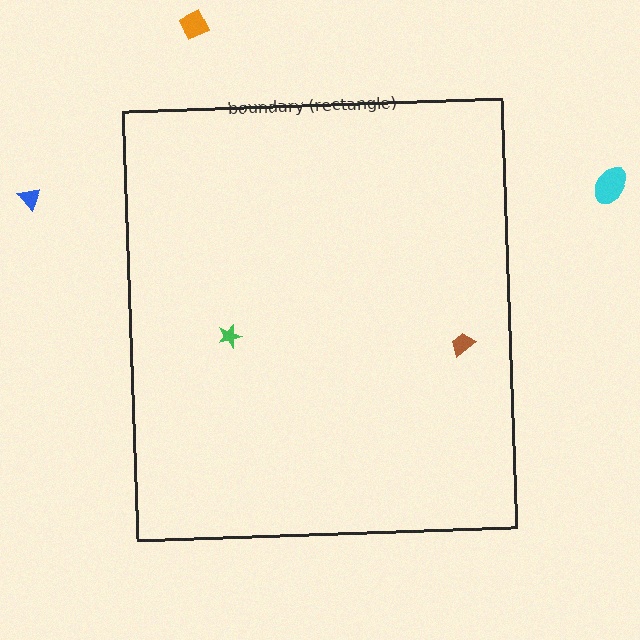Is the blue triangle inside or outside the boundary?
Outside.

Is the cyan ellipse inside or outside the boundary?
Outside.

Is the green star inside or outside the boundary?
Inside.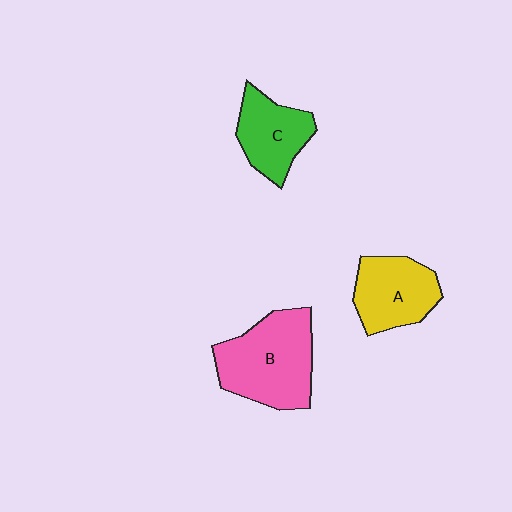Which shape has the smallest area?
Shape C (green).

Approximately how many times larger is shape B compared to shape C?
Approximately 1.6 times.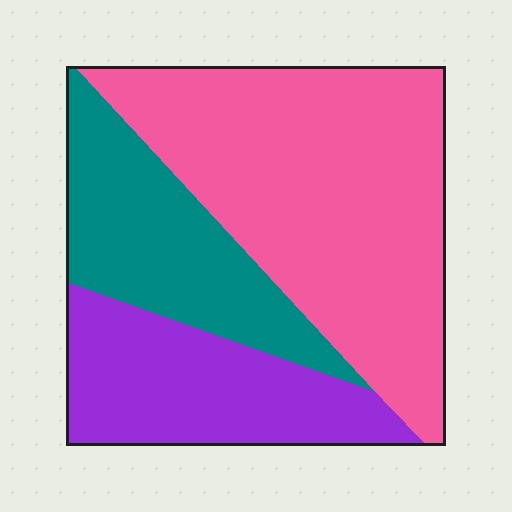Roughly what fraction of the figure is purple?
Purple takes up about one quarter (1/4) of the figure.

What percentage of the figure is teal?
Teal covers 24% of the figure.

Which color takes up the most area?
Pink, at roughly 50%.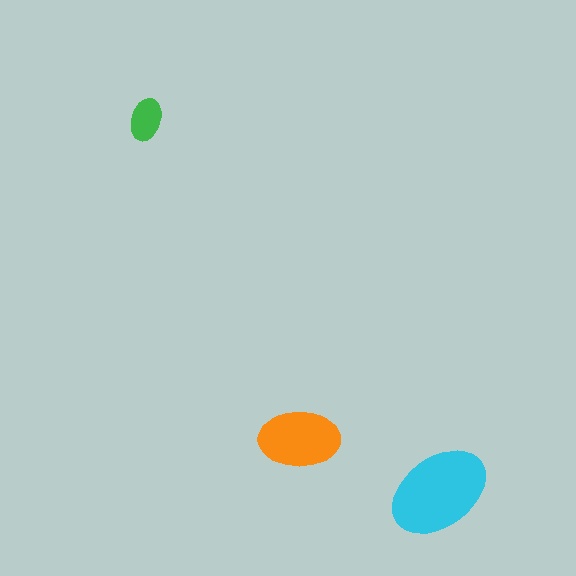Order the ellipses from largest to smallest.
the cyan one, the orange one, the green one.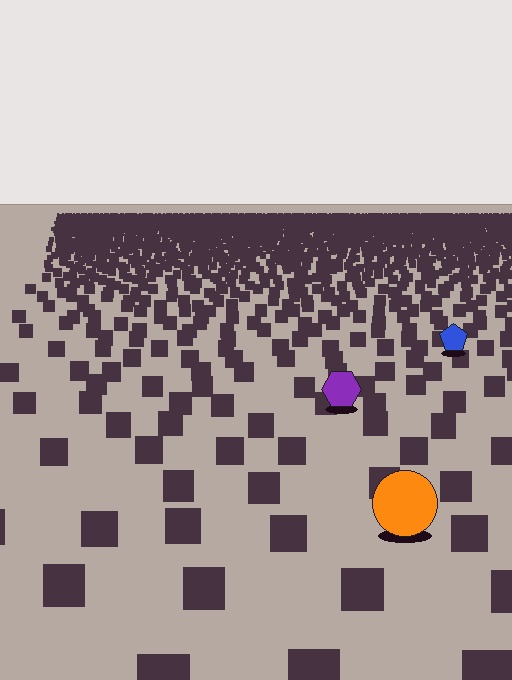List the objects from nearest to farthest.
From nearest to farthest: the orange circle, the purple hexagon, the blue pentagon.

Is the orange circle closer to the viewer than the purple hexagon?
Yes. The orange circle is closer — you can tell from the texture gradient: the ground texture is coarser near it.